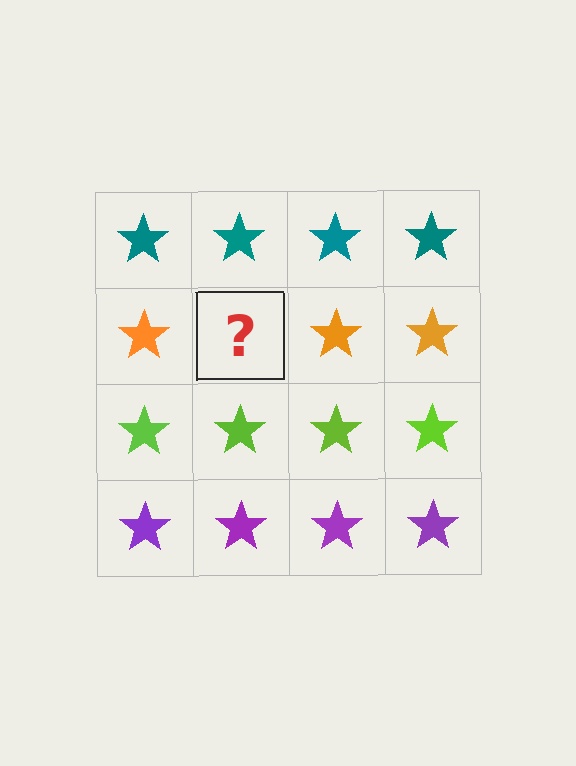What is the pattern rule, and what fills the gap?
The rule is that each row has a consistent color. The gap should be filled with an orange star.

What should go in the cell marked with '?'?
The missing cell should contain an orange star.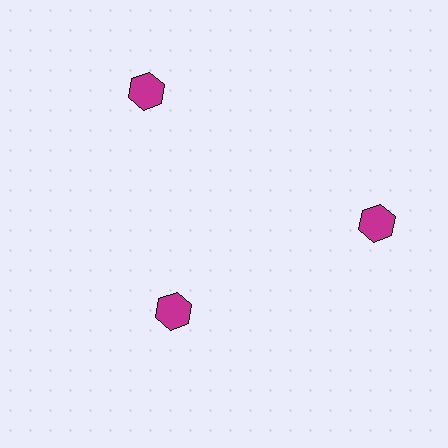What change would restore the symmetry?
The symmetry would be restored by moving it outward, back onto the ring so that all 3 hexagons sit at equal angles and equal distance from the center.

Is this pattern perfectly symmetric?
No. The 3 magenta hexagons are arranged in a ring, but one element near the 7 o'clock position is pulled inward toward the center, breaking the 3-fold rotational symmetry.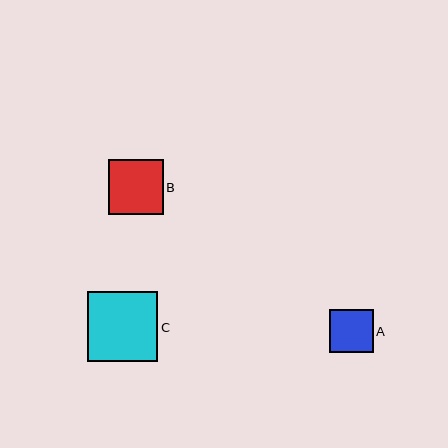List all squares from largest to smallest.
From largest to smallest: C, B, A.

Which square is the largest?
Square C is the largest with a size of approximately 70 pixels.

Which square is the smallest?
Square A is the smallest with a size of approximately 43 pixels.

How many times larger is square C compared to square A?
Square C is approximately 1.6 times the size of square A.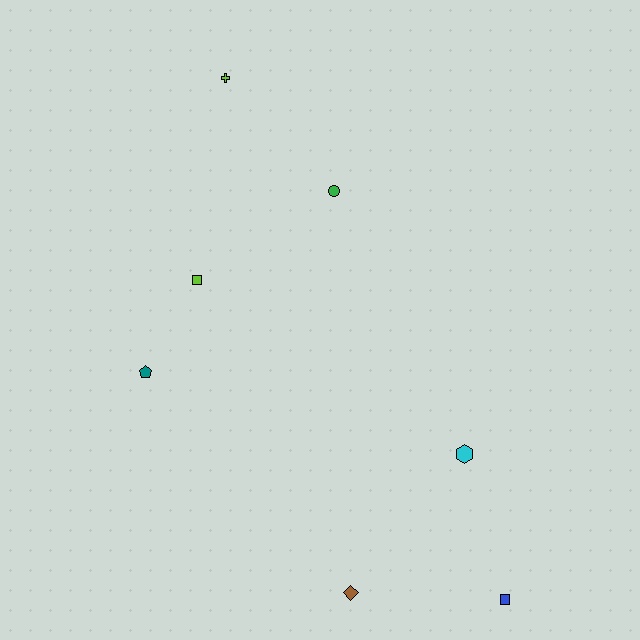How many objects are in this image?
There are 7 objects.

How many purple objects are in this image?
There are no purple objects.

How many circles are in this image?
There is 1 circle.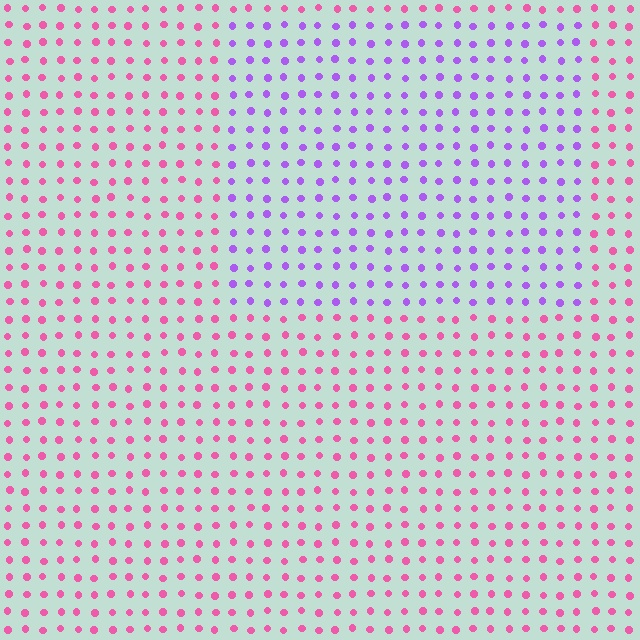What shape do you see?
I see a rectangle.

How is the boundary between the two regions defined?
The boundary is defined purely by a slight shift in hue (about 54 degrees). Spacing, size, and orientation are identical on both sides.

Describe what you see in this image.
The image is filled with small pink elements in a uniform arrangement. A rectangle-shaped region is visible where the elements are tinted to a slightly different hue, forming a subtle color boundary.